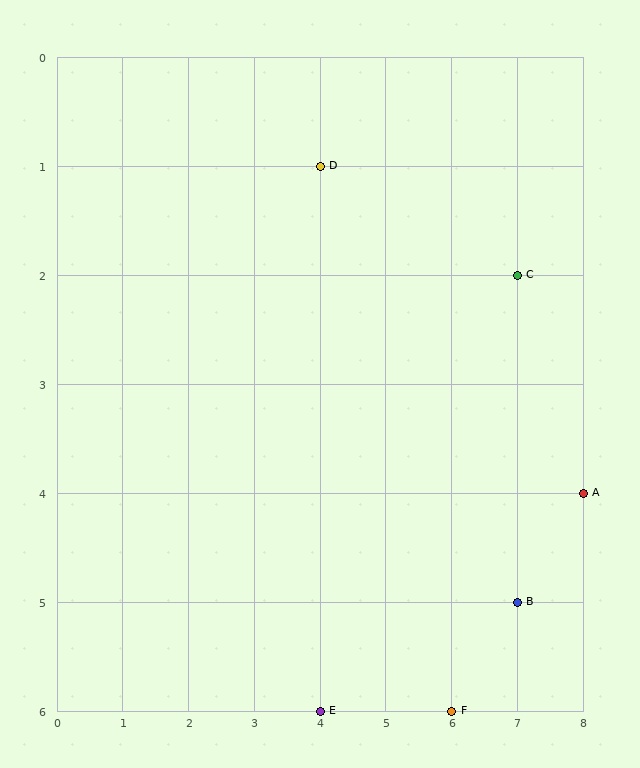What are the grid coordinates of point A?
Point A is at grid coordinates (8, 4).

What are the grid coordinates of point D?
Point D is at grid coordinates (4, 1).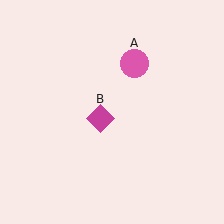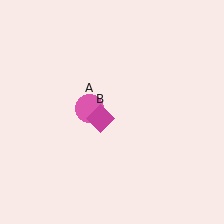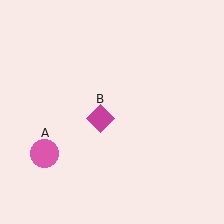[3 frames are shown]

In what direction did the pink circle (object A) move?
The pink circle (object A) moved down and to the left.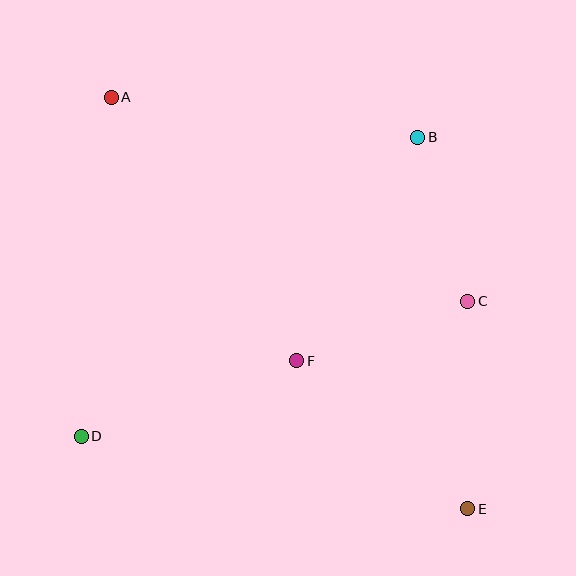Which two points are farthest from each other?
Points A and E are farthest from each other.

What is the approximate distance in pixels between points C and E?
The distance between C and E is approximately 207 pixels.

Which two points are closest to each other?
Points B and C are closest to each other.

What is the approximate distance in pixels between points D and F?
The distance between D and F is approximately 228 pixels.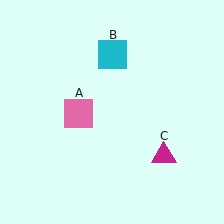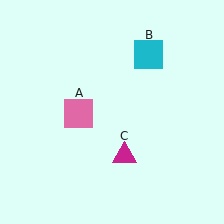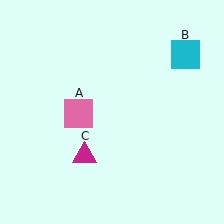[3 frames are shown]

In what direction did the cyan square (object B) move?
The cyan square (object B) moved right.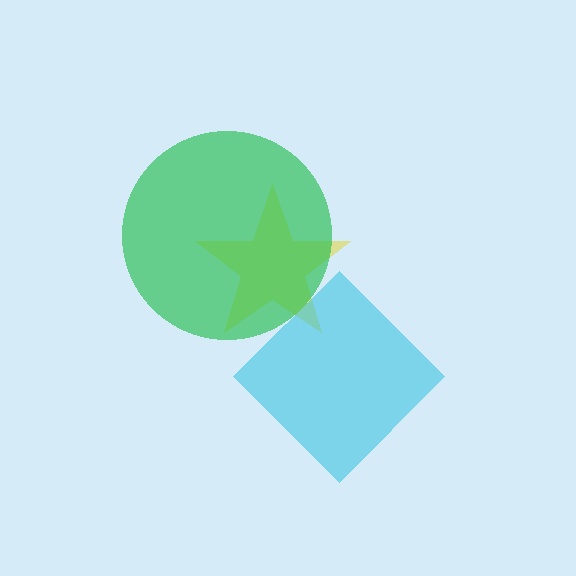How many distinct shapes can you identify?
There are 3 distinct shapes: a yellow star, a green circle, a cyan diamond.